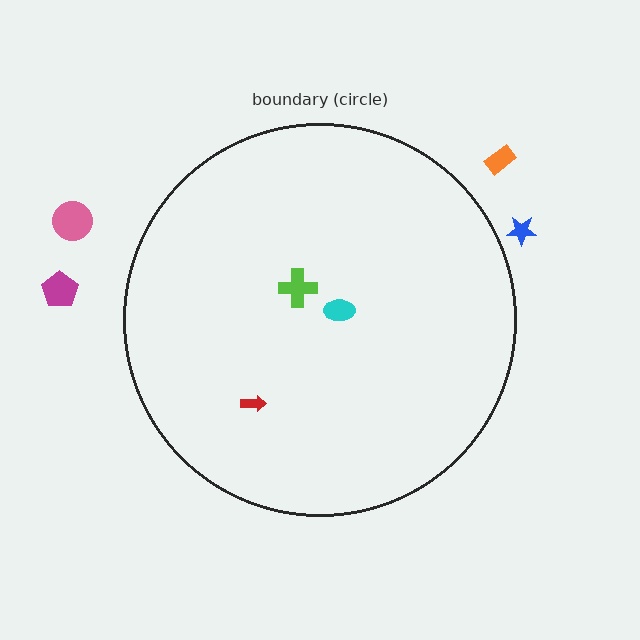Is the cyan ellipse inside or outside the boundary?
Inside.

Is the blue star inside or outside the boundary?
Outside.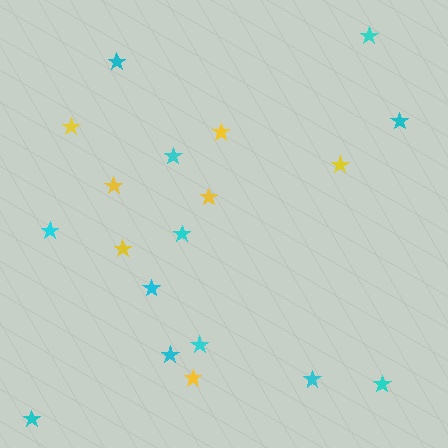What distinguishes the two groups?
There are 2 groups: one group of cyan stars (12) and one group of yellow stars (7).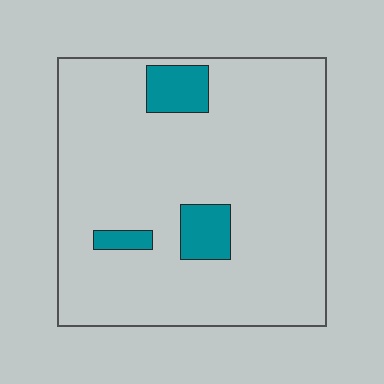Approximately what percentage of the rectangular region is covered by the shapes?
Approximately 10%.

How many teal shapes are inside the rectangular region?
3.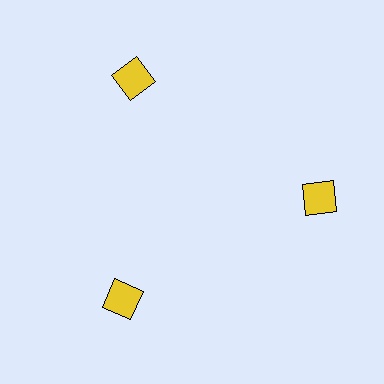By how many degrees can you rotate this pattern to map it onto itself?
The pattern maps onto itself every 120 degrees of rotation.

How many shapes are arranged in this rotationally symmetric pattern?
There are 3 shapes, arranged in 3 groups of 1.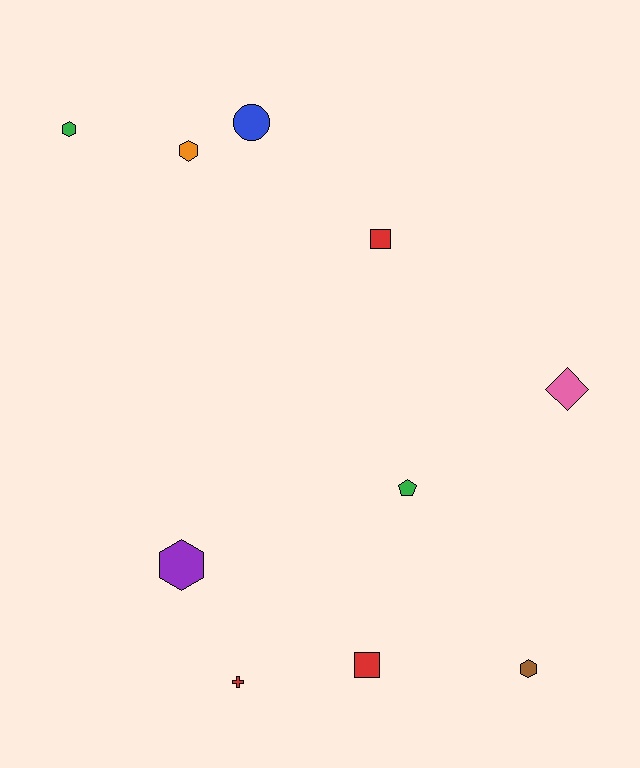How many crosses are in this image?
There is 1 cross.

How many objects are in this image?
There are 10 objects.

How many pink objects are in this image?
There is 1 pink object.